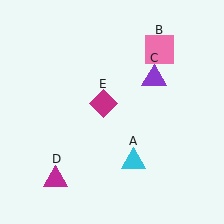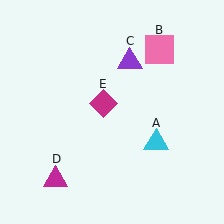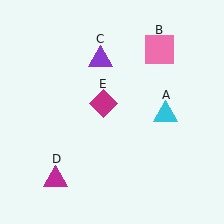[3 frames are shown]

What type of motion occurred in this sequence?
The cyan triangle (object A), purple triangle (object C) rotated counterclockwise around the center of the scene.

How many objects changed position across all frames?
2 objects changed position: cyan triangle (object A), purple triangle (object C).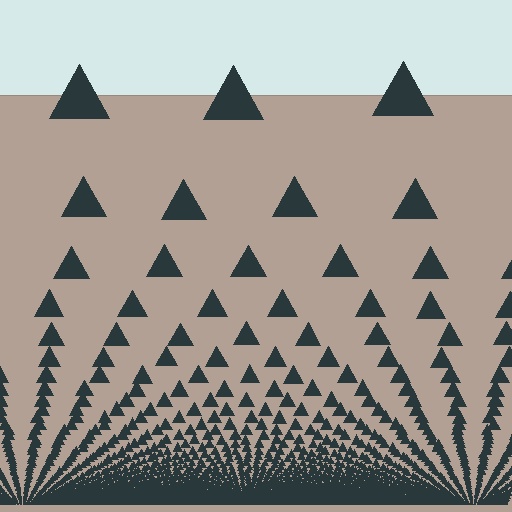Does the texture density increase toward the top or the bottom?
Density increases toward the bottom.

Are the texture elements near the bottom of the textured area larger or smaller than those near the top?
Smaller. The gradient is inverted — elements near the bottom are smaller and denser.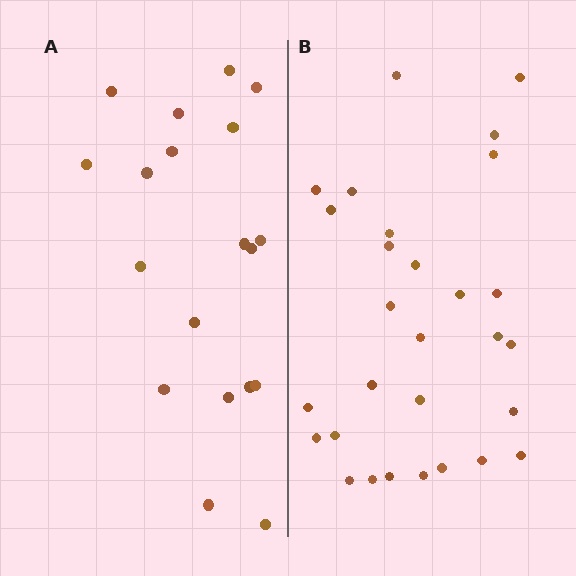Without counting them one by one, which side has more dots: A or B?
Region B (the right region) has more dots.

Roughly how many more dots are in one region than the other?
Region B has roughly 10 or so more dots than region A.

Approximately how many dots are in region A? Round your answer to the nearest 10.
About 20 dots. (The exact count is 19, which rounds to 20.)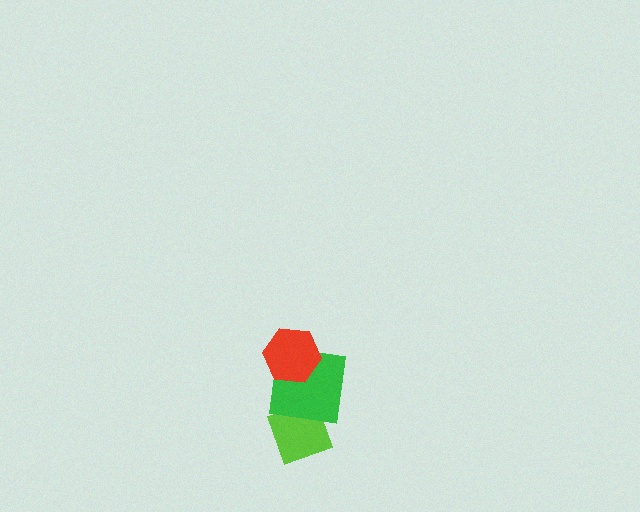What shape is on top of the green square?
The red hexagon is on top of the green square.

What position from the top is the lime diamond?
The lime diamond is 3rd from the top.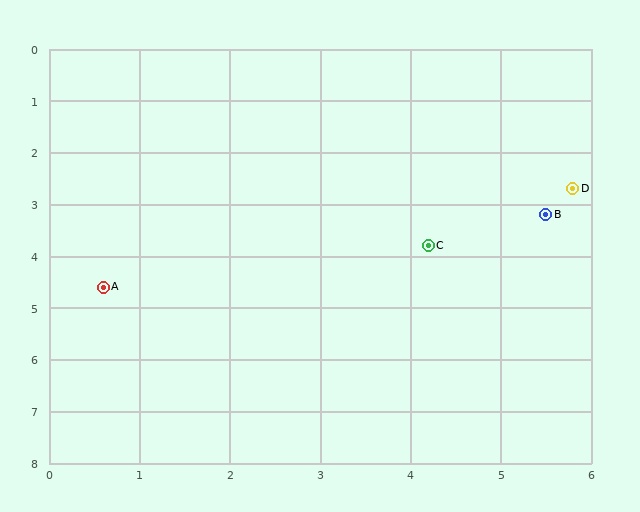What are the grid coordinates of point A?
Point A is at approximately (0.6, 4.6).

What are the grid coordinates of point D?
Point D is at approximately (5.8, 2.7).